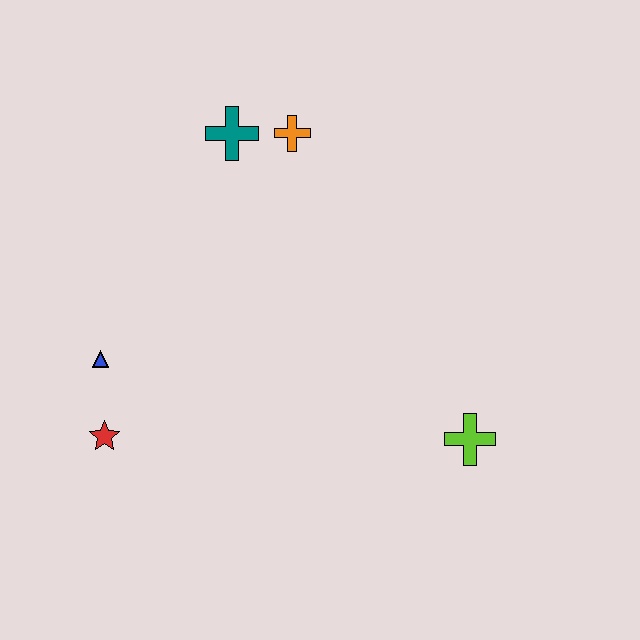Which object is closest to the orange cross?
The teal cross is closest to the orange cross.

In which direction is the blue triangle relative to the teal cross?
The blue triangle is below the teal cross.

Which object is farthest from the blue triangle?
The lime cross is farthest from the blue triangle.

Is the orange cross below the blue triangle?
No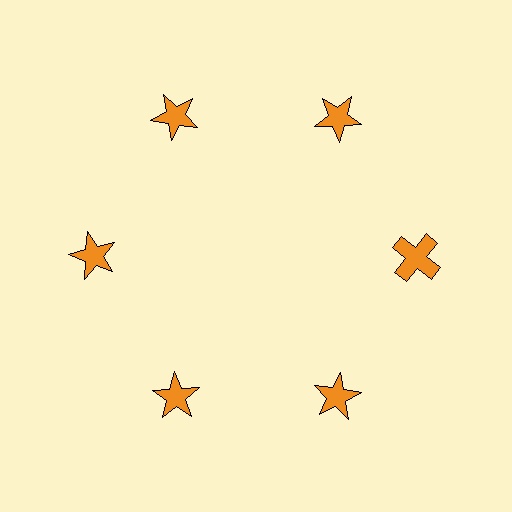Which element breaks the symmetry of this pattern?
The orange cross at roughly the 3 o'clock position breaks the symmetry. All other shapes are orange stars.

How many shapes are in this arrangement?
There are 6 shapes arranged in a ring pattern.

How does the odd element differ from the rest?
It has a different shape: cross instead of star.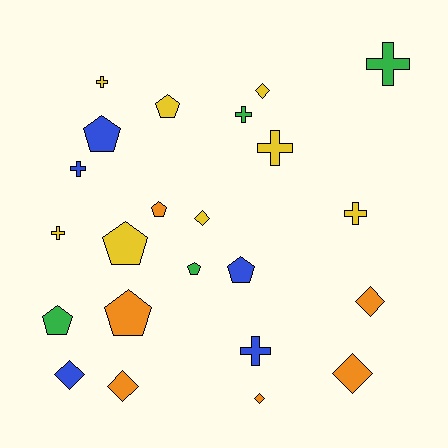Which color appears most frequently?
Yellow, with 8 objects.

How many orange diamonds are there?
There are 4 orange diamonds.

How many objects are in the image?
There are 23 objects.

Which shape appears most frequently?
Cross, with 8 objects.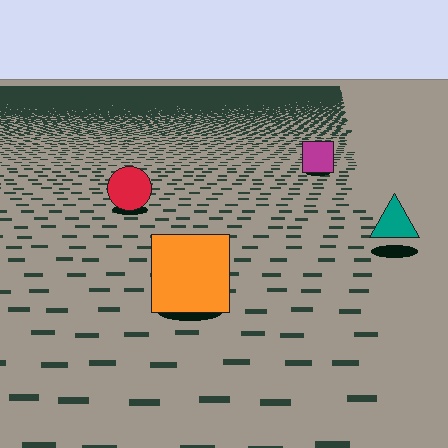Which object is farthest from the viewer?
The magenta square is farthest from the viewer. It appears smaller and the ground texture around it is denser.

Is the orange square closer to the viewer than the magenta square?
Yes. The orange square is closer — you can tell from the texture gradient: the ground texture is coarser near it.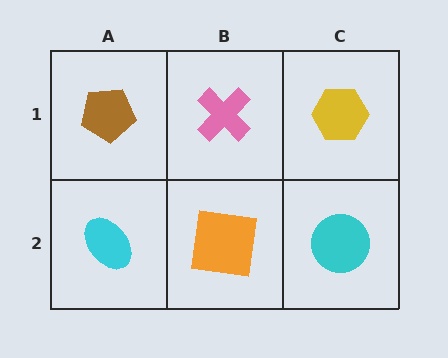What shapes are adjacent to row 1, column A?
A cyan ellipse (row 2, column A), a pink cross (row 1, column B).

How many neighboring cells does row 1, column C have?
2.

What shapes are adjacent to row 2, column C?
A yellow hexagon (row 1, column C), an orange square (row 2, column B).